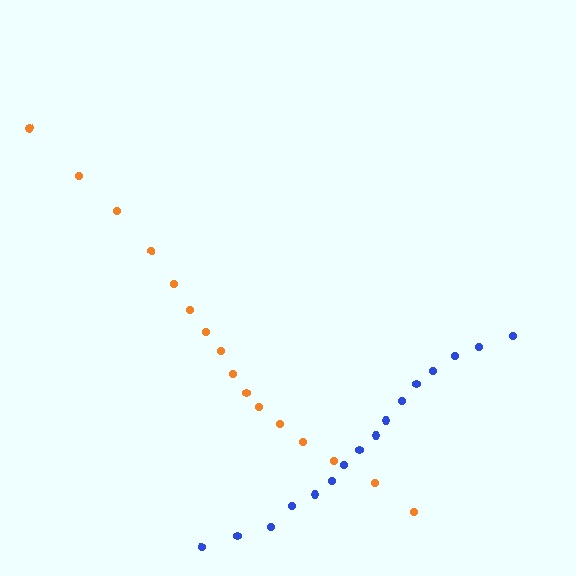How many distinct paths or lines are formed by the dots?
There are 2 distinct paths.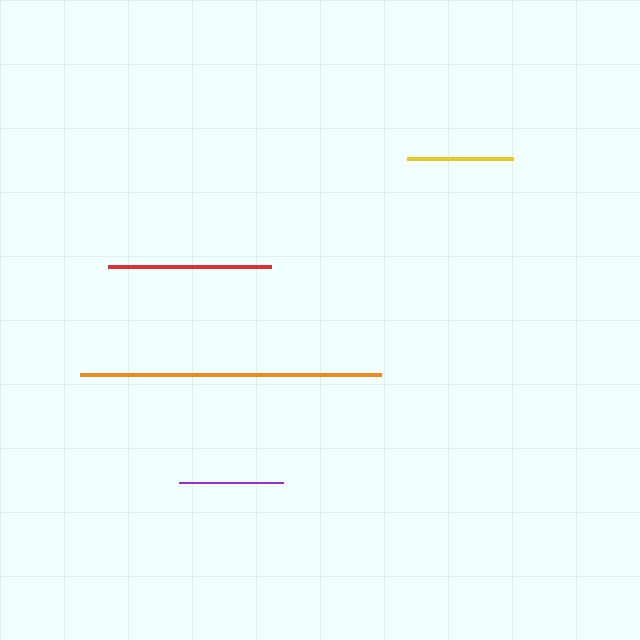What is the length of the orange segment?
The orange segment is approximately 301 pixels long.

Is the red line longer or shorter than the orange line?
The orange line is longer than the red line.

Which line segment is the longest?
The orange line is the longest at approximately 301 pixels.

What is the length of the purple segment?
The purple segment is approximately 104 pixels long.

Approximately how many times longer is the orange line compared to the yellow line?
The orange line is approximately 2.8 times the length of the yellow line.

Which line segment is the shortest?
The purple line is the shortest at approximately 104 pixels.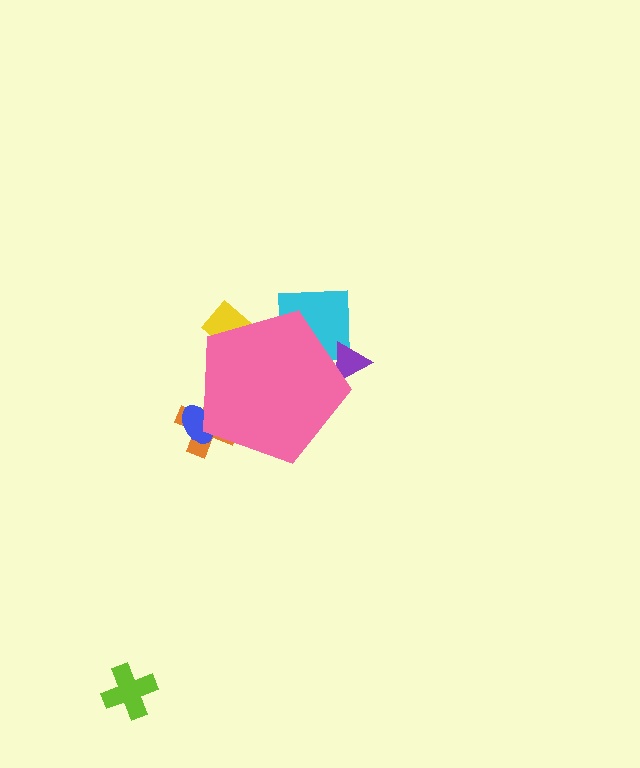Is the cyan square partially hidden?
Yes, the cyan square is partially hidden behind the pink pentagon.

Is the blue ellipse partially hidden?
Yes, the blue ellipse is partially hidden behind the pink pentagon.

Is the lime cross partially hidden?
No, the lime cross is fully visible.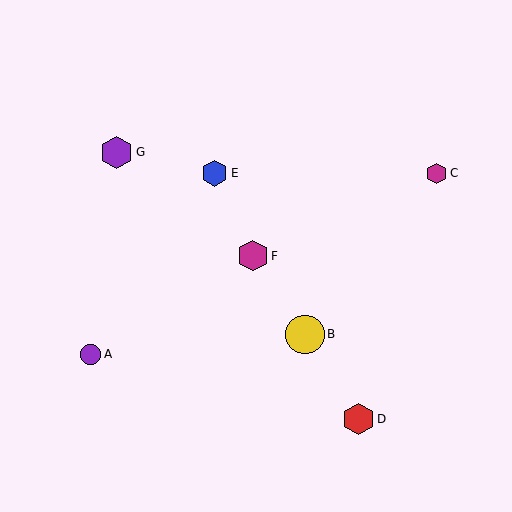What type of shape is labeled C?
Shape C is a magenta hexagon.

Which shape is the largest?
The yellow circle (labeled B) is the largest.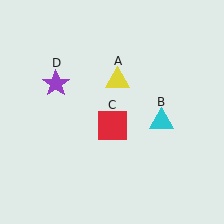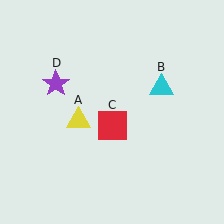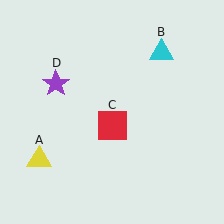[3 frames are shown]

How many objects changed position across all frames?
2 objects changed position: yellow triangle (object A), cyan triangle (object B).